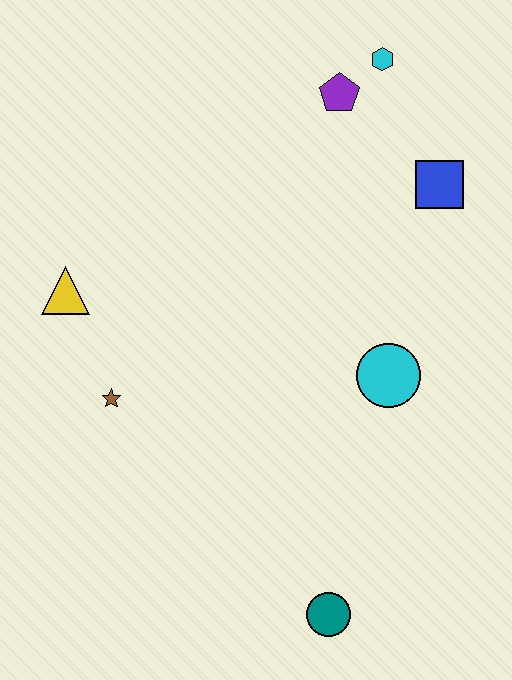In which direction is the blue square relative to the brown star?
The blue square is to the right of the brown star.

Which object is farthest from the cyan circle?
The yellow triangle is farthest from the cyan circle.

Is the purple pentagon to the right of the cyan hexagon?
No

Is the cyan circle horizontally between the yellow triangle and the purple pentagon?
No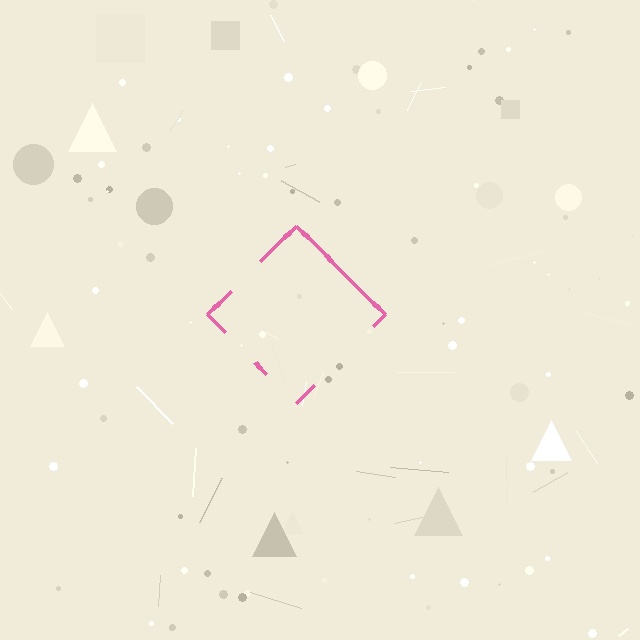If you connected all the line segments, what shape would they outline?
They would outline a diamond.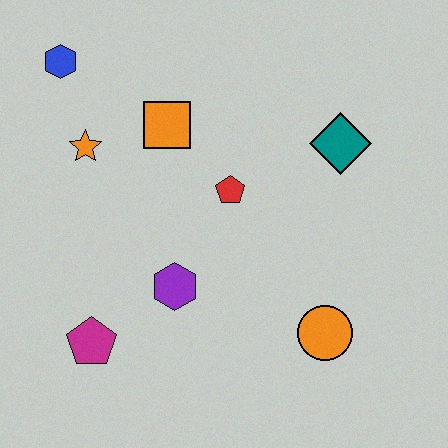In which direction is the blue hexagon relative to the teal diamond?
The blue hexagon is to the left of the teal diamond.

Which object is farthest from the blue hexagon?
The orange circle is farthest from the blue hexagon.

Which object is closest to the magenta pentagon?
The purple hexagon is closest to the magenta pentagon.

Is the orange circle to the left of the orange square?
No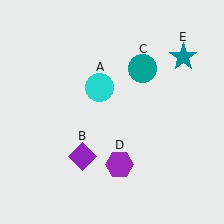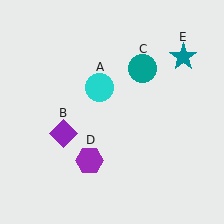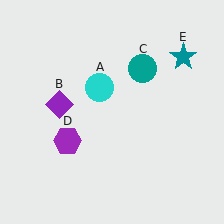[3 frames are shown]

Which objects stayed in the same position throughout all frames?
Cyan circle (object A) and teal circle (object C) and teal star (object E) remained stationary.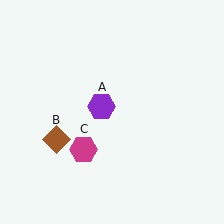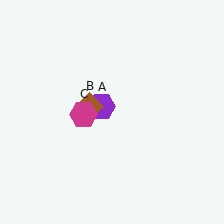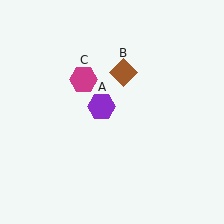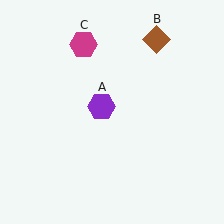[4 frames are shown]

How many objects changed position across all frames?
2 objects changed position: brown diamond (object B), magenta hexagon (object C).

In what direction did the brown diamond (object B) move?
The brown diamond (object B) moved up and to the right.